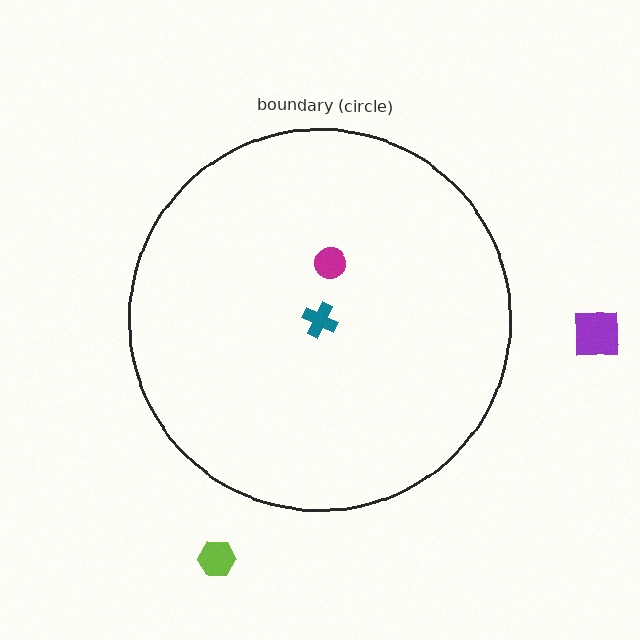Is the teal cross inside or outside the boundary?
Inside.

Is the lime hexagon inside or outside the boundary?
Outside.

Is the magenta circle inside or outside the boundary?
Inside.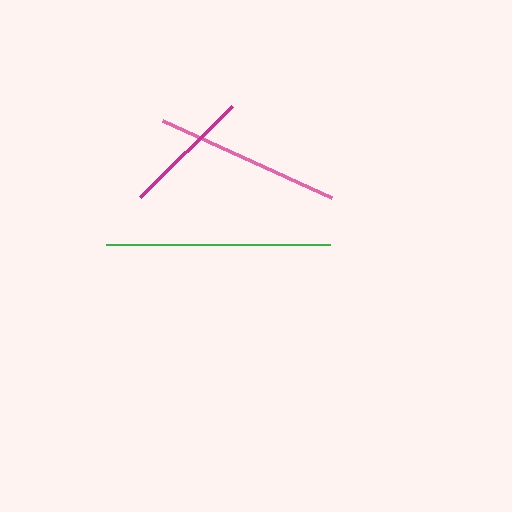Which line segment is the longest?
The green line is the longest at approximately 224 pixels.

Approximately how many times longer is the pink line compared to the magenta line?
The pink line is approximately 1.4 times the length of the magenta line.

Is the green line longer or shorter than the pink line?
The green line is longer than the pink line.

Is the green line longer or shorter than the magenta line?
The green line is longer than the magenta line.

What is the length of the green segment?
The green segment is approximately 224 pixels long.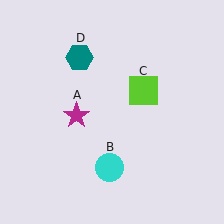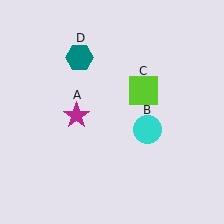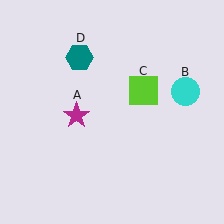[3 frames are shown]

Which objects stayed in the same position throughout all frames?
Magenta star (object A) and lime square (object C) and teal hexagon (object D) remained stationary.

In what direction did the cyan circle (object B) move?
The cyan circle (object B) moved up and to the right.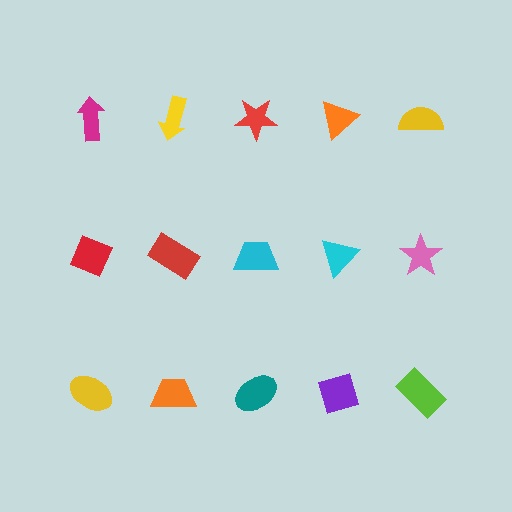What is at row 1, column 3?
A red star.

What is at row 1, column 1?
A magenta arrow.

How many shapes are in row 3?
5 shapes.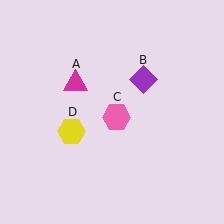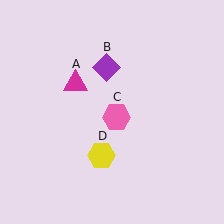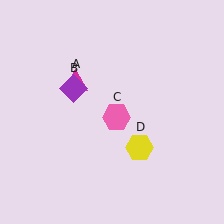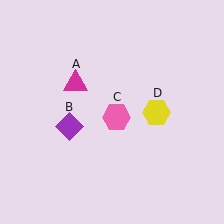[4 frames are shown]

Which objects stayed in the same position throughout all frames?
Magenta triangle (object A) and pink hexagon (object C) remained stationary.